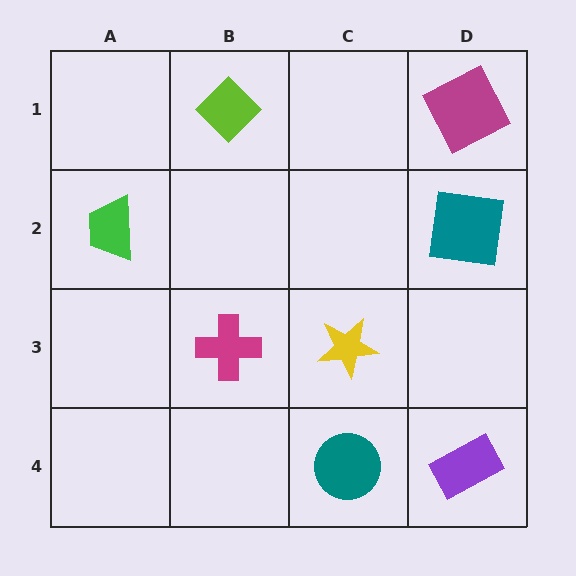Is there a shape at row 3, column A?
No, that cell is empty.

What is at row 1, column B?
A lime diamond.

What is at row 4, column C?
A teal circle.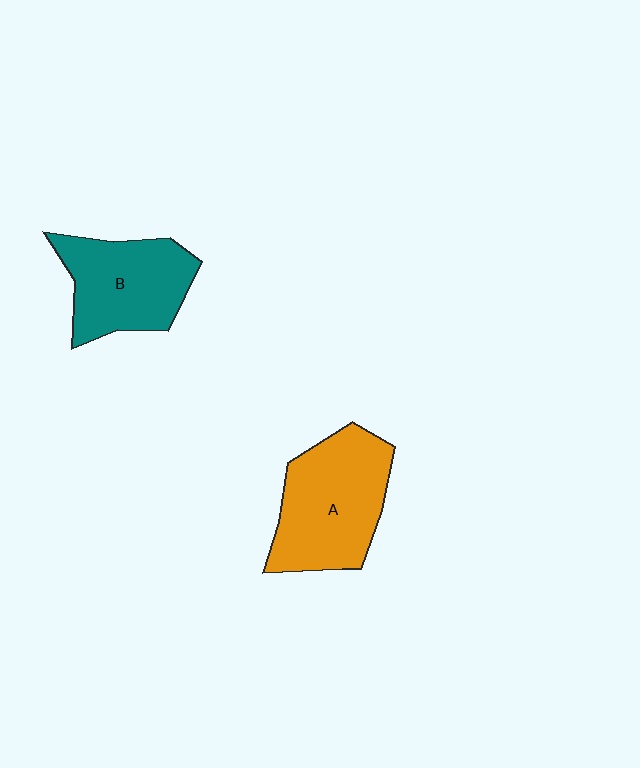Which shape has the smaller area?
Shape B (teal).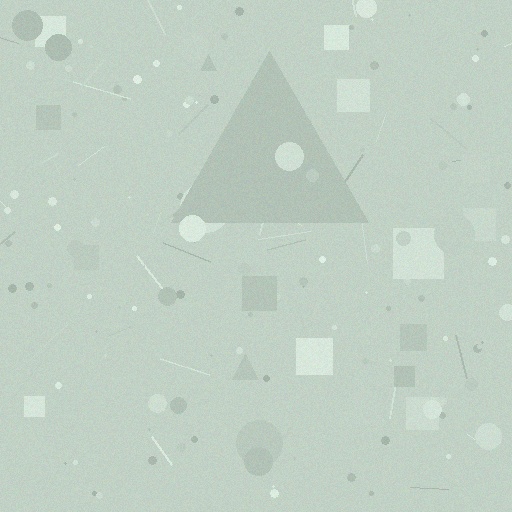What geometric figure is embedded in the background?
A triangle is embedded in the background.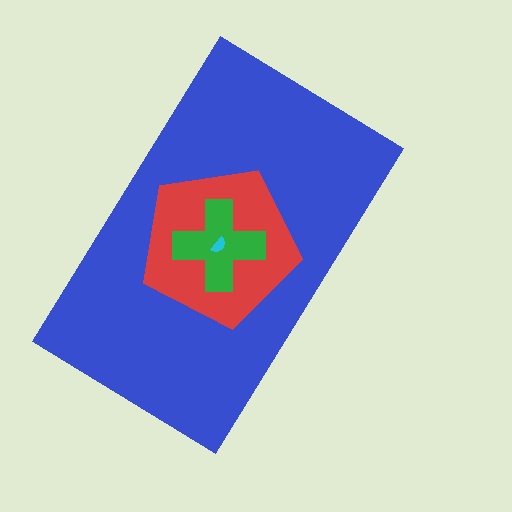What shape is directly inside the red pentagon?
The green cross.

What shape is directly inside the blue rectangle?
The red pentagon.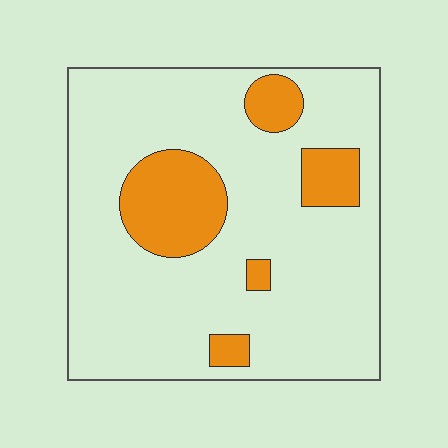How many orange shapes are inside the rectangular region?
5.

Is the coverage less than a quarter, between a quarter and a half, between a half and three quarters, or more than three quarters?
Less than a quarter.